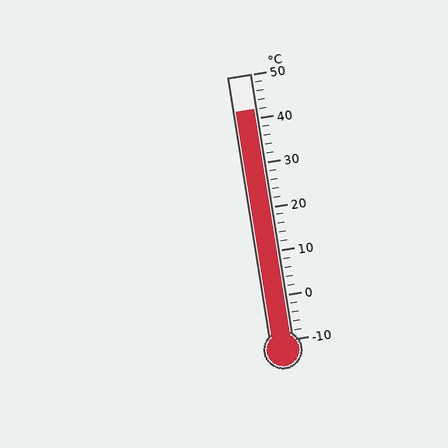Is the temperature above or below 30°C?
The temperature is above 30°C.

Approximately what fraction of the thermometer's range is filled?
The thermometer is filled to approximately 85% of its range.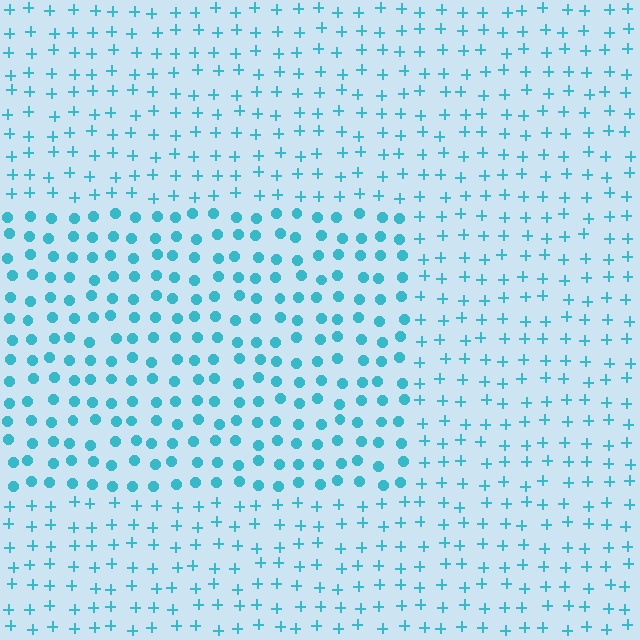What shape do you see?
I see a rectangle.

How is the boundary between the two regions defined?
The boundary is defined by a change in element shape: circles inside vs. plus signs outside. All elements share the same color and spacing.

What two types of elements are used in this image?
The image uses circles inside the rectangle region and plus signs outside it.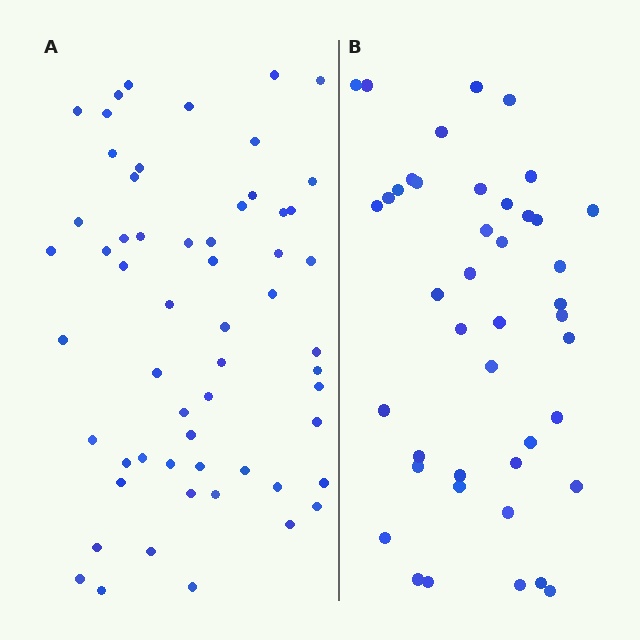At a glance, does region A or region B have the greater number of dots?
Region A (the left region) has more dots.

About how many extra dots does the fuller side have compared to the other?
Region A has approximately 15 more dots than region B.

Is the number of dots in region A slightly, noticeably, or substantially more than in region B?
Region A has noticeably more, but not dramatically so. The ratio is roughly 1.3 to 1.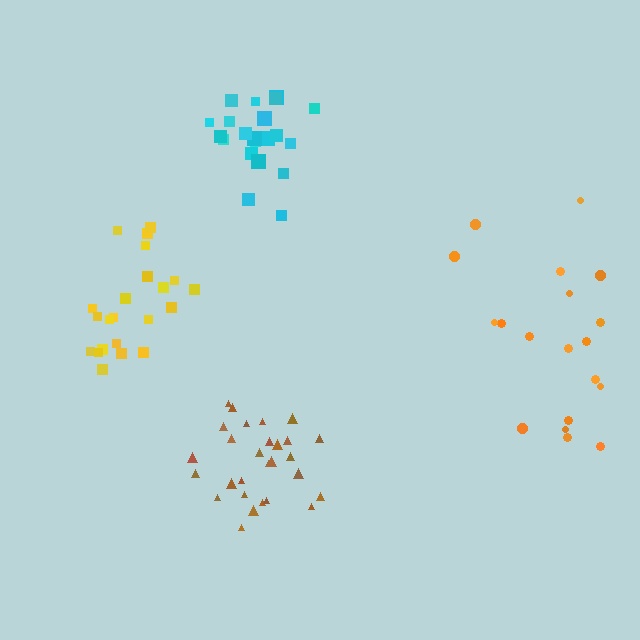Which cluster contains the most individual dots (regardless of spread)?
Brown (28).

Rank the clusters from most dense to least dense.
cyan, brown, yellow, orange.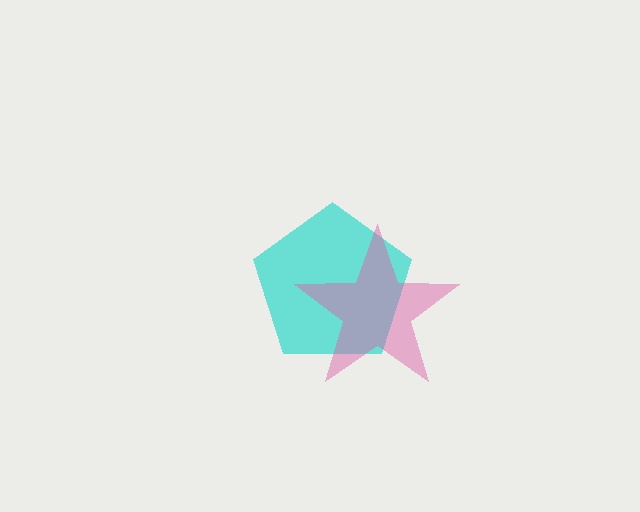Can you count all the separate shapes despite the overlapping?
Yes, there are 2 separate shapes.